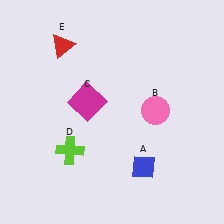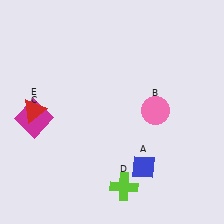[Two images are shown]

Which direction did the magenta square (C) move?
The magenta square (C) moved left.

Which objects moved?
The objects that moved are: the magenta square (C), the lime cross (D), the red triangle (E).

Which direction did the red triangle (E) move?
The red triangle (E) moved down.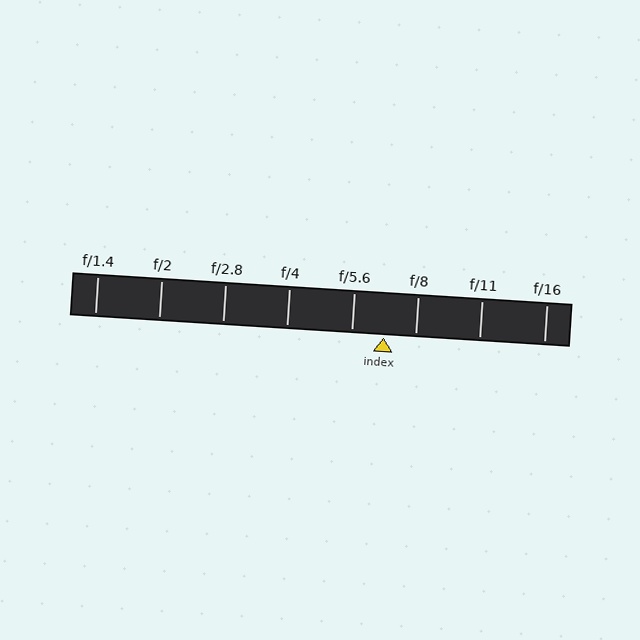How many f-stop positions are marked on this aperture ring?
There are 8 f-stop positions marked.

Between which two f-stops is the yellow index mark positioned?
The index mark is between f/5.6 and f/8.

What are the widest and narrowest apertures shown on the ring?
The widest aperture shown is f/1.4 and the narrowest is f/16.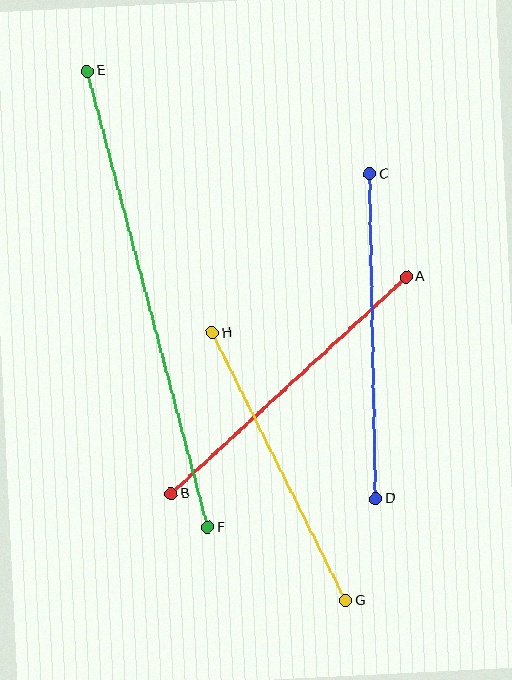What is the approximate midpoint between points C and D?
The midpoint is at approximately (373, 336) pixels.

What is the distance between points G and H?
The distance is approximately 299 pixels.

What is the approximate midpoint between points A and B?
The midpoint is at approximately (289, 385) pixels.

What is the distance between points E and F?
The distance is approximately 472 pixels.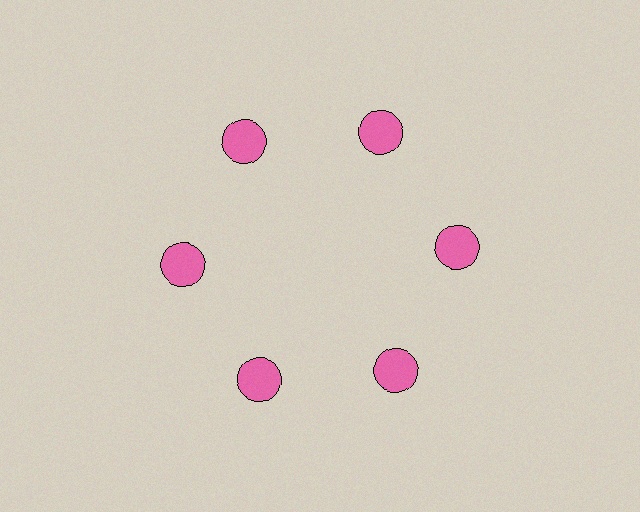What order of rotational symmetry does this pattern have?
This pattern has 6-fold rotational symmetry.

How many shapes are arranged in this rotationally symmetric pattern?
There are 6 shapes, arranged in 6 groups of 1.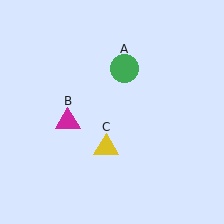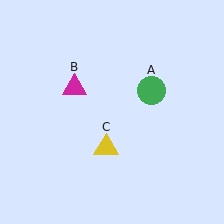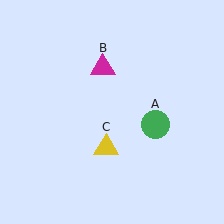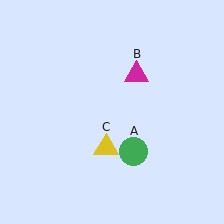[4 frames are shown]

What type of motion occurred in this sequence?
The green circle (object A), magenta triangle (object B) rotated clockwise around the center of the scene.